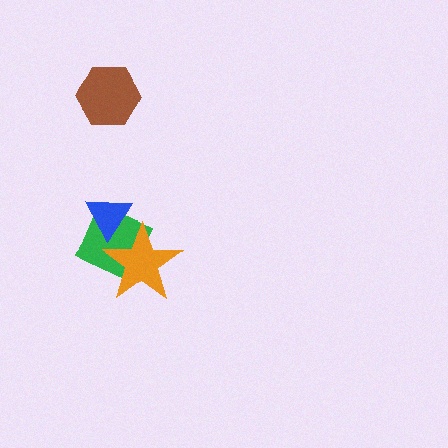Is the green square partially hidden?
Yes, it is partially covered by another shape.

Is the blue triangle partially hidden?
Yes, it is partially covered by another shape.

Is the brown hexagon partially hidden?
No, no other shape covers it.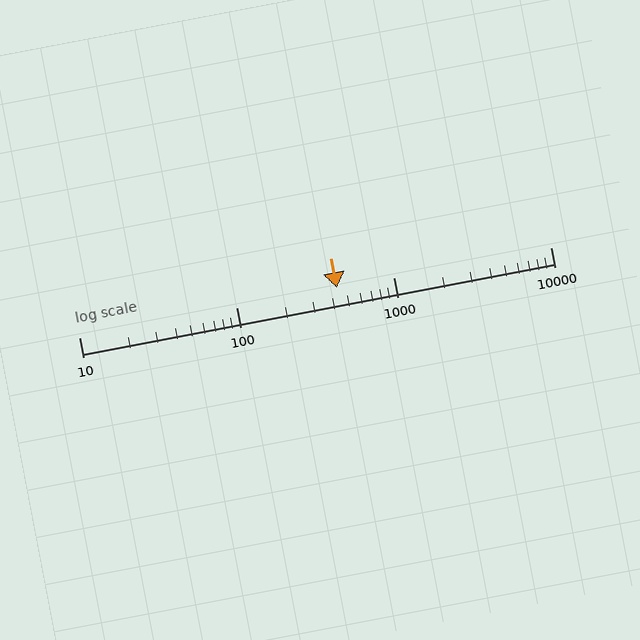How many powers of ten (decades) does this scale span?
The scale spans 3 decades, from 10 to 10000.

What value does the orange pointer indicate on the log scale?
The pointer indicates approximately 440.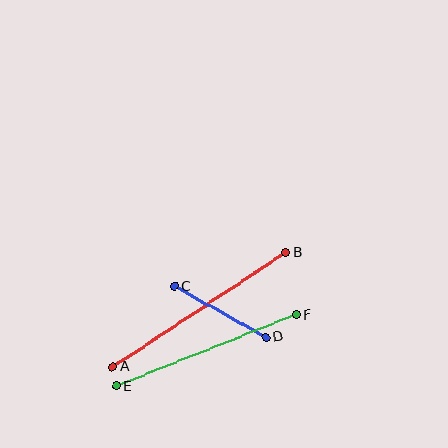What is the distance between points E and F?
The distance is approximately 193 pixels.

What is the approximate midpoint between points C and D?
The midpoint is at approximately (220, 312) pixels.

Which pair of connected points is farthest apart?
Points A and B are farthest apart.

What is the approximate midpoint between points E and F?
The midpoint is at approximately (206, 350) pixels.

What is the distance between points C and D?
The distance is approximately 104 pixels.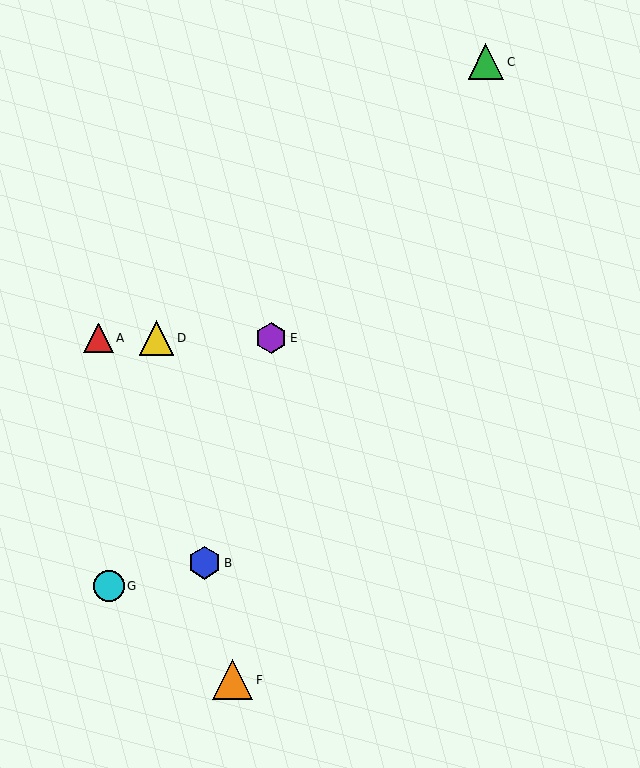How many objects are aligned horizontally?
3 objects (A, D, E) are aligned horizontally.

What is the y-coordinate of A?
Object A is at y≈338.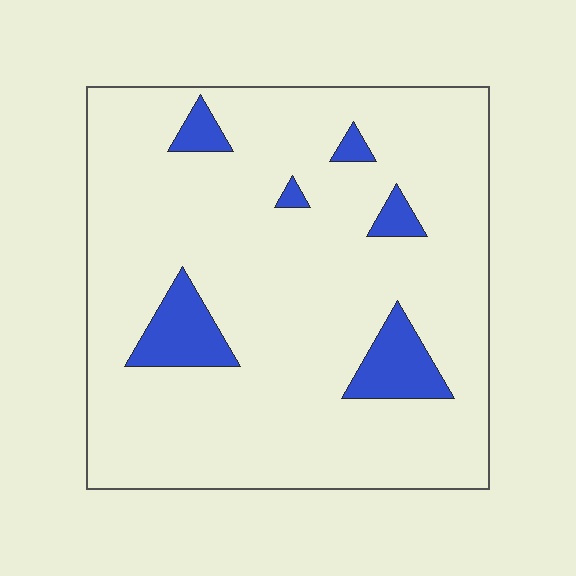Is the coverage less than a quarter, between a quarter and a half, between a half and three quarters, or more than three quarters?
Less than a quarter.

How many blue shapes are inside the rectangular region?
6.